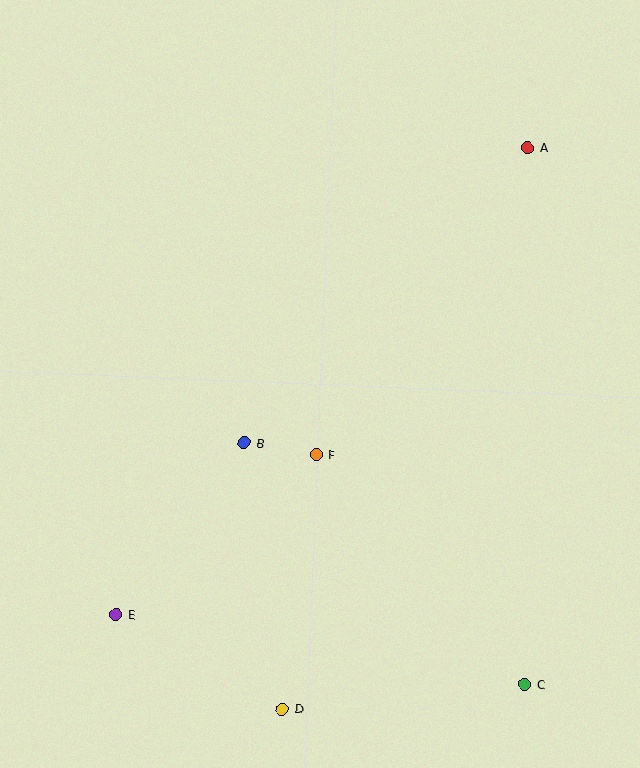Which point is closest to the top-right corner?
Point A is closest to the top-right corner.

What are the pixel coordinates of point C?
Point C is at (524, 684).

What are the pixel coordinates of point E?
Point E is at (116, 615).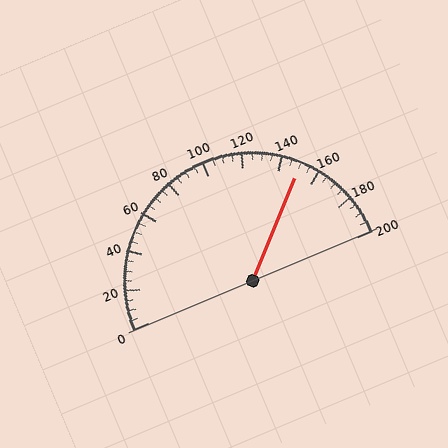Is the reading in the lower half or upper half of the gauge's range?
The reading is in the upper half of the range (0 to 200).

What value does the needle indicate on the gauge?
The needle indicates approximately 150.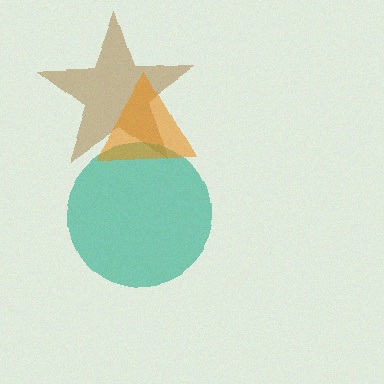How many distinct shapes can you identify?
There are 3 distinct shapes: a brown star, a teal circle, an orange triangle.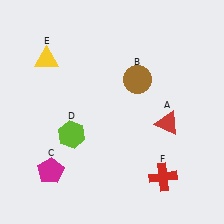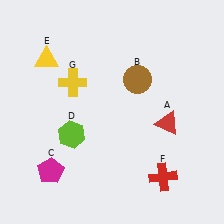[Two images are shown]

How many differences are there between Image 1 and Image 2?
There is 1 difference between the two images.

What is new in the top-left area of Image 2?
A yellow cross (G) was added in the top-left area of Image 2.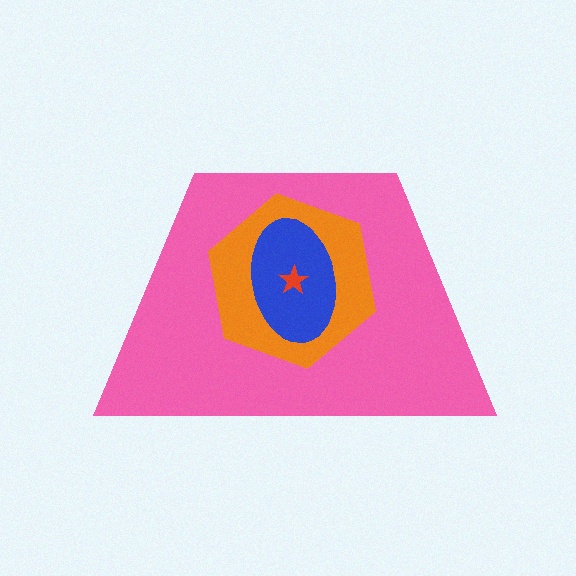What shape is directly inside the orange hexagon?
The blue ellipse.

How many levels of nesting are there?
4.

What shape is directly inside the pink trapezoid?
The orange hexagon.